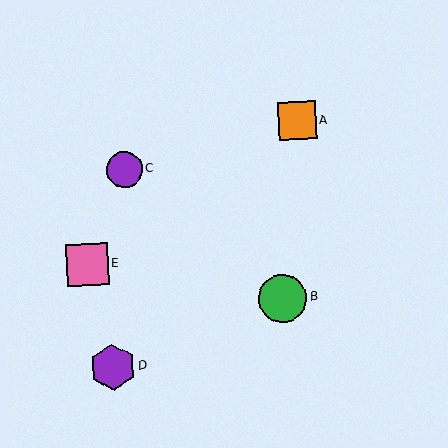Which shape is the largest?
The green circle (labeled B) is the largest.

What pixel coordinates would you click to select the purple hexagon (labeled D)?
Click at (113, 367) to select the purple hexagon D.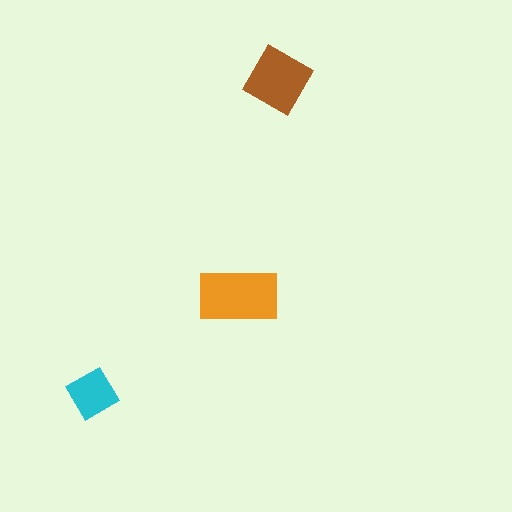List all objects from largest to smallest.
The orange rectangle, the brown diamond, the cyan diamond.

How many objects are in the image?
There are 3 objects in the image.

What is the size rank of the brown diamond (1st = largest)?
2nd.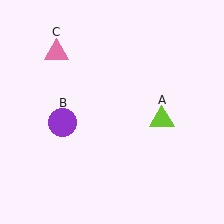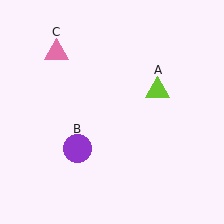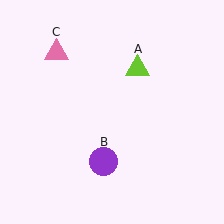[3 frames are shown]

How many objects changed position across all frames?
2 objects changed position: lime triangle (object A), purple circle (object B).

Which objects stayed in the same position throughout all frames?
Pink triangle (object C) remained stationary.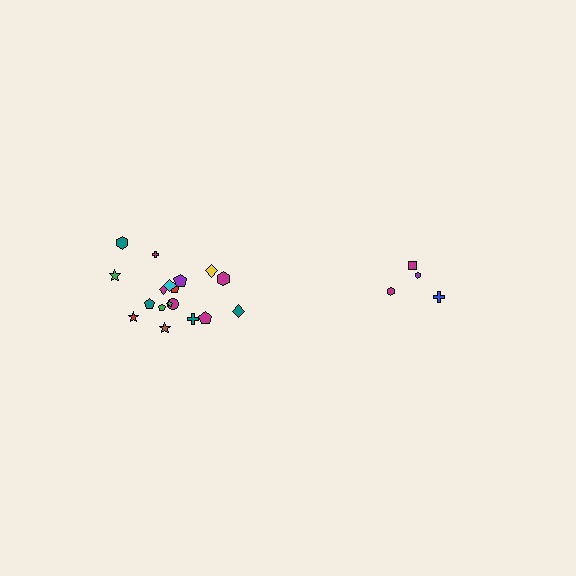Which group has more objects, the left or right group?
The left group.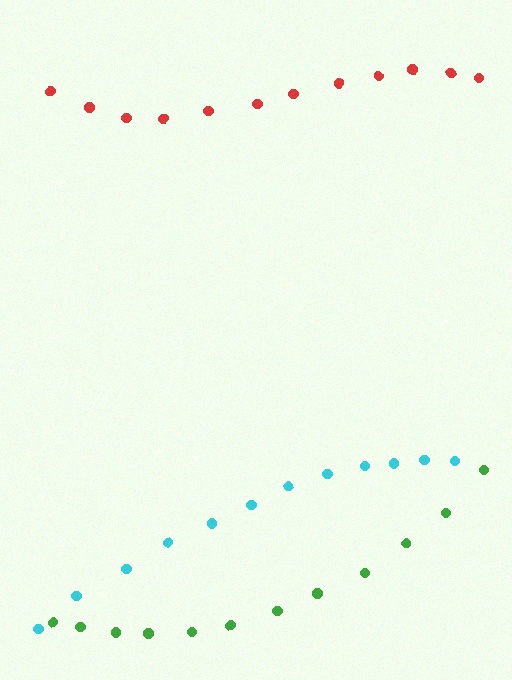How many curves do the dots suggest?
There are 3 distinct paths.